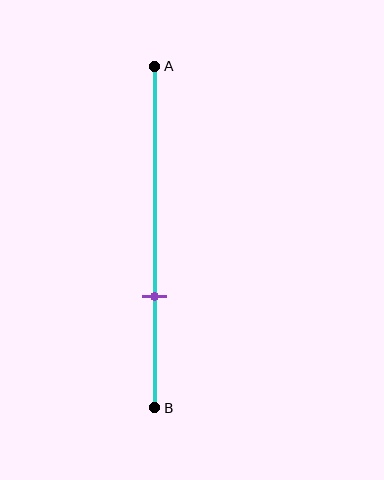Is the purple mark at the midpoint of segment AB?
No, the mark is at about 65% from A, not at the 50% midpoint.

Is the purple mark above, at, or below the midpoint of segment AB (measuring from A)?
The purple mark is below the midpoint of segment AB.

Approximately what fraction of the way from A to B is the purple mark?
The purple mark is approximately 65% of the way from A to B.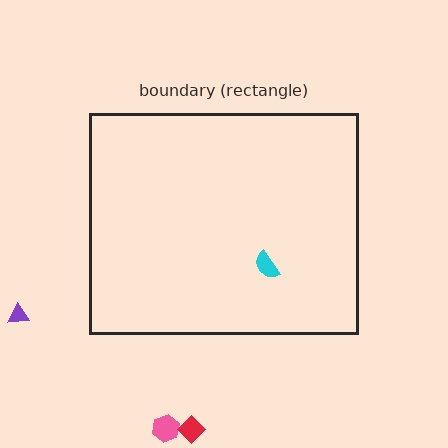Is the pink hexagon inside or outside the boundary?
Outside.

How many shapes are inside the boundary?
1 inside, 3 outside.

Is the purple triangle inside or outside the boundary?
Outside.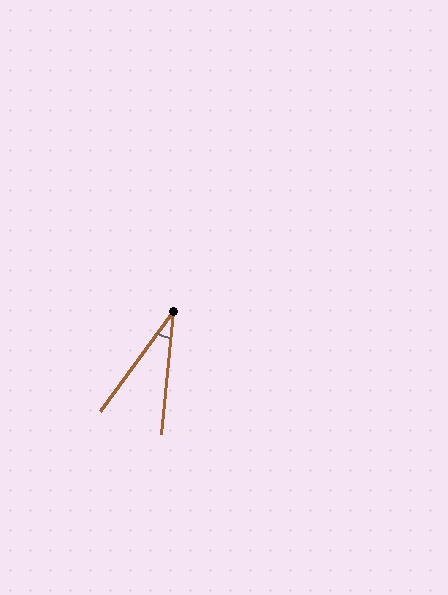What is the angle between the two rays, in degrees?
Approximately 30 degrees.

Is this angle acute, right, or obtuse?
It is acute.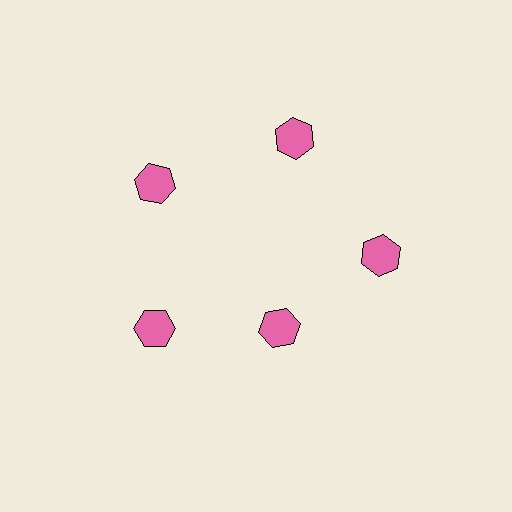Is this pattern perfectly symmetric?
No. The 5 pink hexagons are arranged in a ring, but one element near the 5 o'clock position is pulled inward toward the center, breaking the 5-fold rotational symmetry.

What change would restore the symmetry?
The symmetry would be restored by moving it outward, back onto the ring so that all 5 hexagons sit at equal angles and equal distance from the center.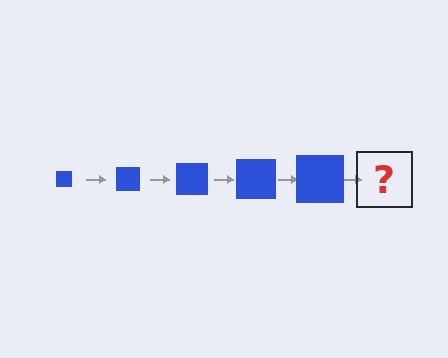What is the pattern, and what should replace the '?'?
The pattern is that the square gets progressively larger each step. The '?' should be a blue square, larger than the previous one.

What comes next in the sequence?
The next element should be a blue square, larger than the previous one.